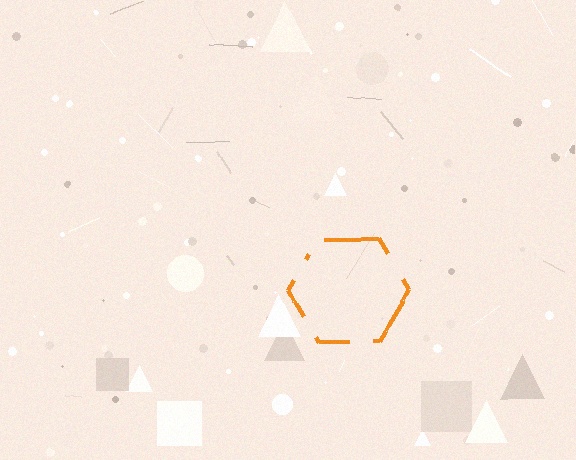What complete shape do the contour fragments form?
The contour fragments form a hexagon.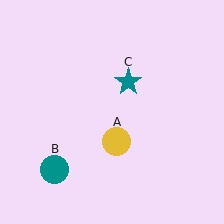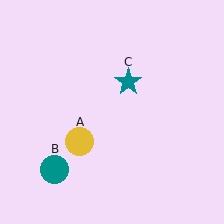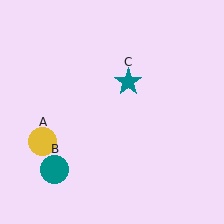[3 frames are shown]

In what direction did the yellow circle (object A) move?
The yellow circle (object A) moved left.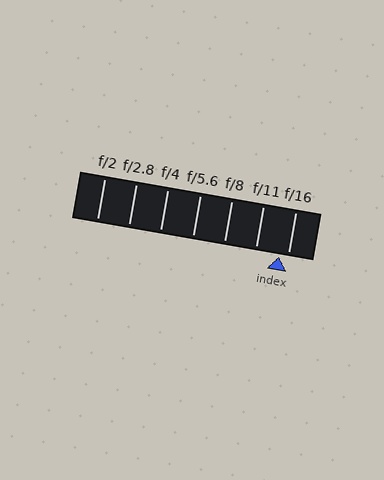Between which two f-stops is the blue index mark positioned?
The index mark is between f/11 and f/16.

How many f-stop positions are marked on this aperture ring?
There are 7 f-stop positions marked.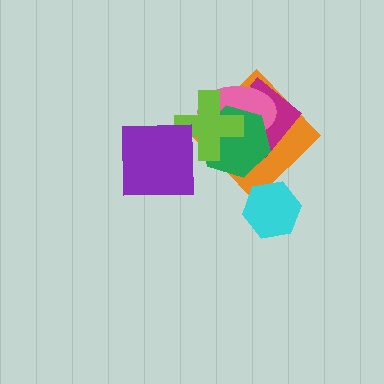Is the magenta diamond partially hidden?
Yes, it is partially covered by another shape.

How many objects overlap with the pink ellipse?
4 objects overlap with the pink ellipse.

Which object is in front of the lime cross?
The purple square is in front of the lime cross.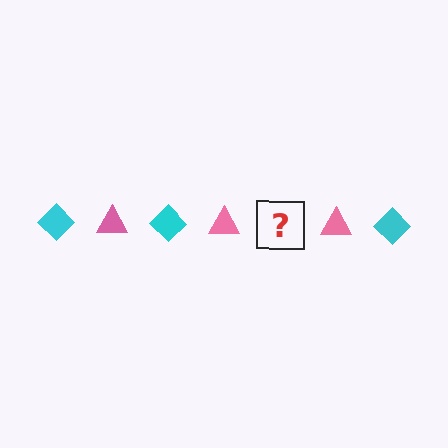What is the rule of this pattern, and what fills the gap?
The rule is that the pattern alternates between cyan diamond and pink triangle. The gap should be filled with a cyan diamond.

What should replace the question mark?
The question mark should be replaced with a cyan diamond.